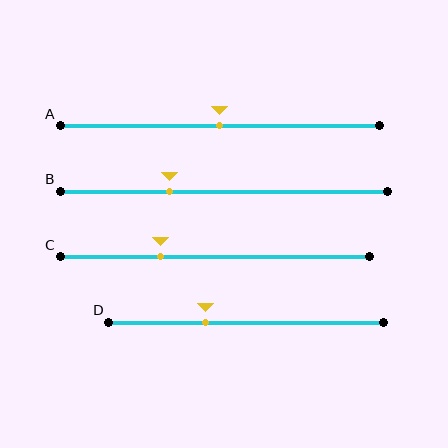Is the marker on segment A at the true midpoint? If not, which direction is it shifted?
Yes, the marker on segment A is at the true midpoint.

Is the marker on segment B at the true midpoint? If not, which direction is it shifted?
No, the marker on segment B is shifted to the left by about 17% of the segment length.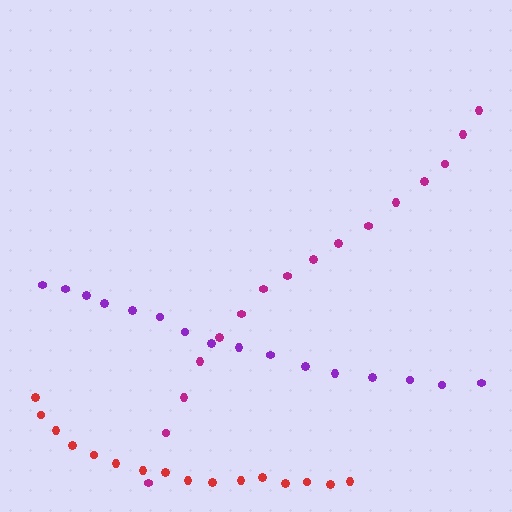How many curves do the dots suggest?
There are 3 distinct paths.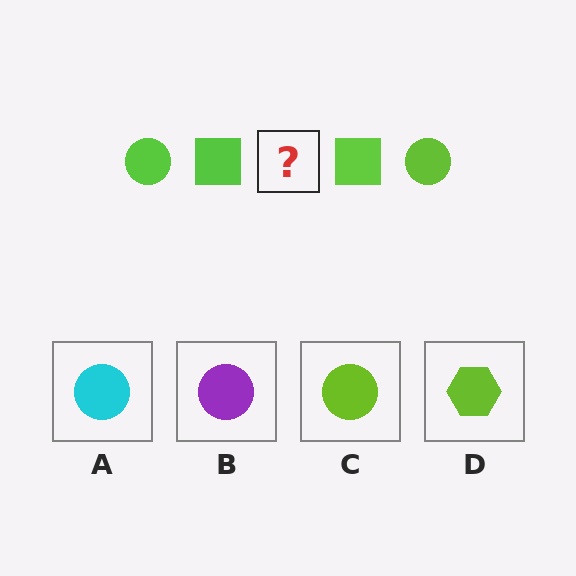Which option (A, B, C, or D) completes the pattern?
C.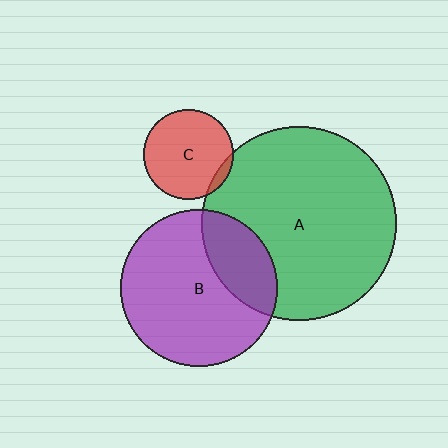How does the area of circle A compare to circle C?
Approximately 4.7 times.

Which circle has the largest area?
Circle A (green).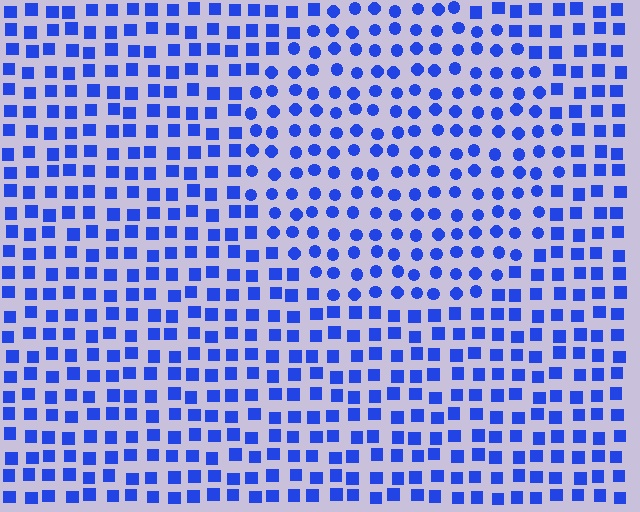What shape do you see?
I see a circle.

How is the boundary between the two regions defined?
The boundary is defined by a change in element shape: circles inside vs. squares outside. All elements share the same color and spacing.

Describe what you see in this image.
The image is filled with small blue elements arranged in a uniform grid. A circle-shaped region contains circles, while the surrounding area contains squares. The boundary is defined purely by the change in element shape.